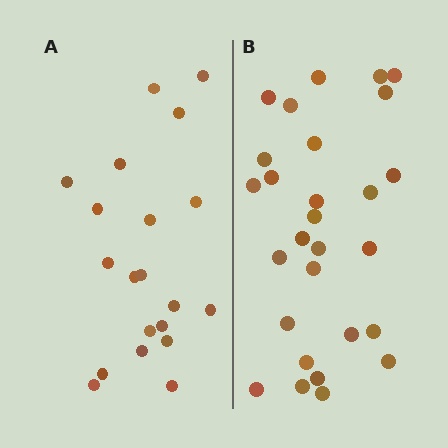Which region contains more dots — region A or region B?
Region B (the right region) has more dots.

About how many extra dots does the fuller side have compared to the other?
Region B has roughly 8 or so more dots than region A.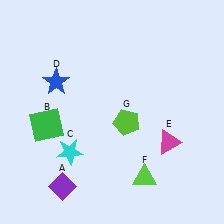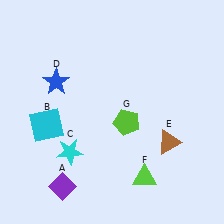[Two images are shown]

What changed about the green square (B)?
In Image 1, B is green. In Image 2, it changed to cyan.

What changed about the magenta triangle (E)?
In Image 1, E is magenta. In Image 2, it changed to brown.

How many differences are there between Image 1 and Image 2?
There are 2 differences between the two images.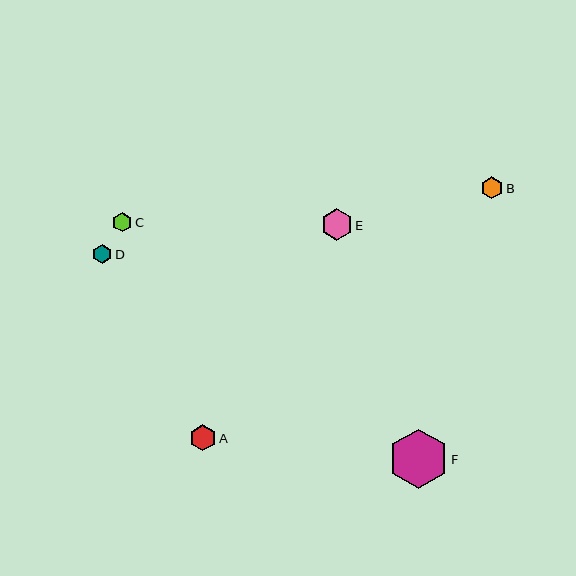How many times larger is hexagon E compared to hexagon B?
Hexagon E is approximately 1.4 times the size of hexagon B.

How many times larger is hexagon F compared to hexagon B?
Hexagon F is approximately 2.7 times the size of hexagon B.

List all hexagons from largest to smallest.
From largest to smallest: F, E, A, B, D, C.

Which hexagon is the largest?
Hexagon F is the largest with a size of approximately 60 pixels.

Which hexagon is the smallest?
Hexagon C is the smallest with a size of approximately 19 pixels.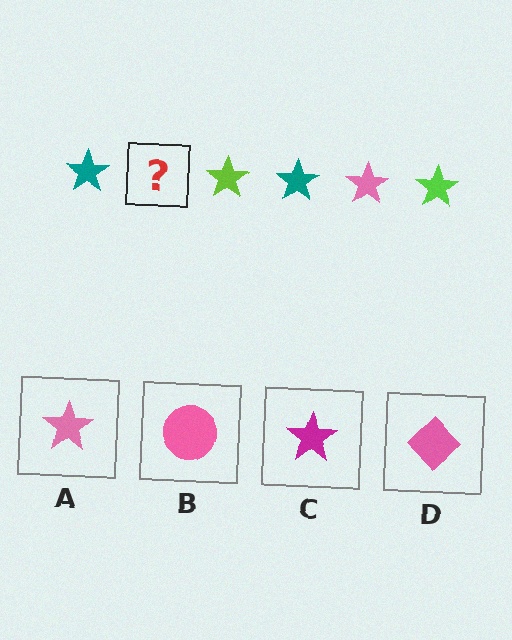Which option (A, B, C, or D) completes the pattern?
A.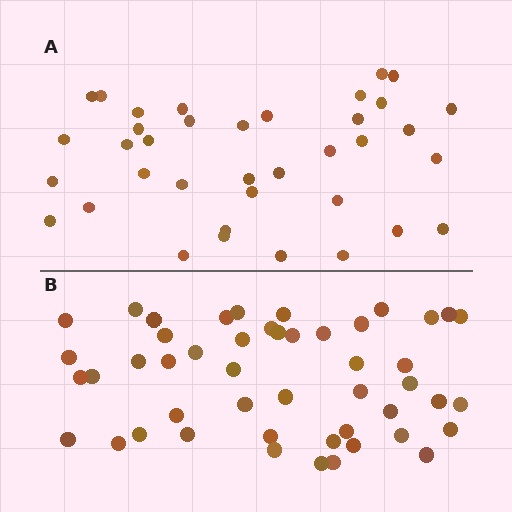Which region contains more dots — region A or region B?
Region B (the bottom region) has more dots.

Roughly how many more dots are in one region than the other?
Region B has roughly 12 or so more dots than region A.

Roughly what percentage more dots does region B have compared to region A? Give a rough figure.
About 30% more.